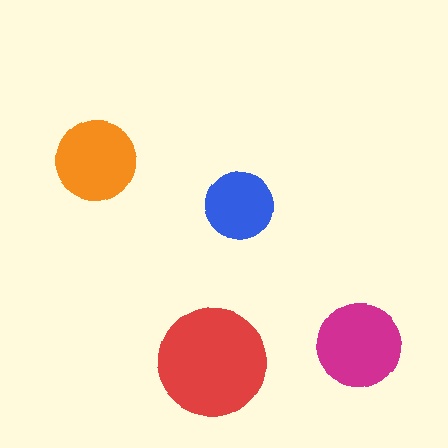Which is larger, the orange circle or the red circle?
The red one.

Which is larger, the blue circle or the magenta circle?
The magenta one.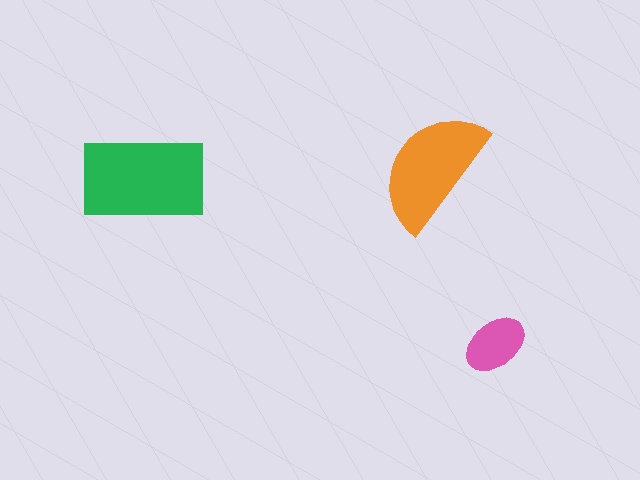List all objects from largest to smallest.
The green rectangle, the orange semicircle, the pink ellipse.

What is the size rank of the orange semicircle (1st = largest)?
2nd.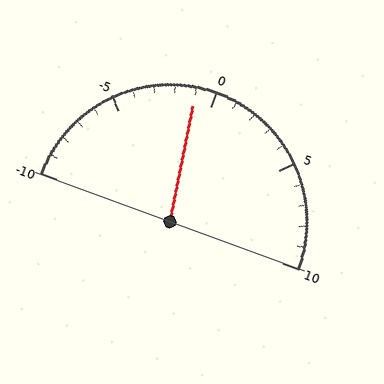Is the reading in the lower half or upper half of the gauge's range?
The reading is in the lower half of the range (-10 to 10).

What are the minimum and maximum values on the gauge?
The gauge ranges from -10 to 10.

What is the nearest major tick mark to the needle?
The nearest major tick mark is 0.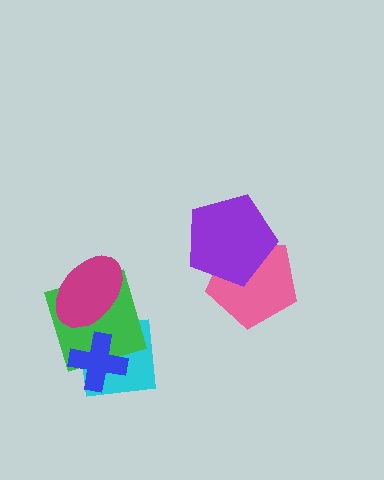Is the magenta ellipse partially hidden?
No, no other shape covers it.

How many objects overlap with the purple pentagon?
1 object overlaps with the purple pentagon.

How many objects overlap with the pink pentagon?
1 object overlaps with the pink pentagon.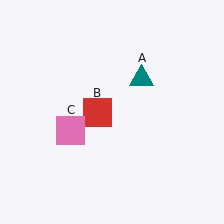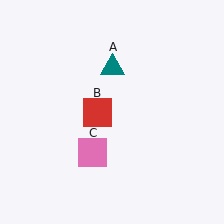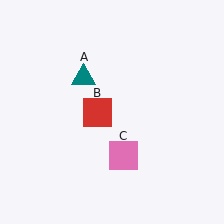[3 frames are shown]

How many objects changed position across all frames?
2 objects changed position: teal triangle (object A), pink square (object C).